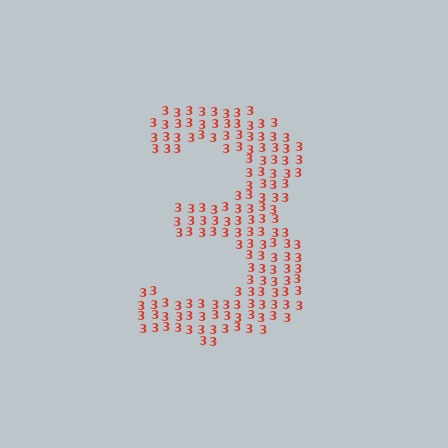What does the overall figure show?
The overall figure shows the digit 3.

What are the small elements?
The small elements are digit 3's.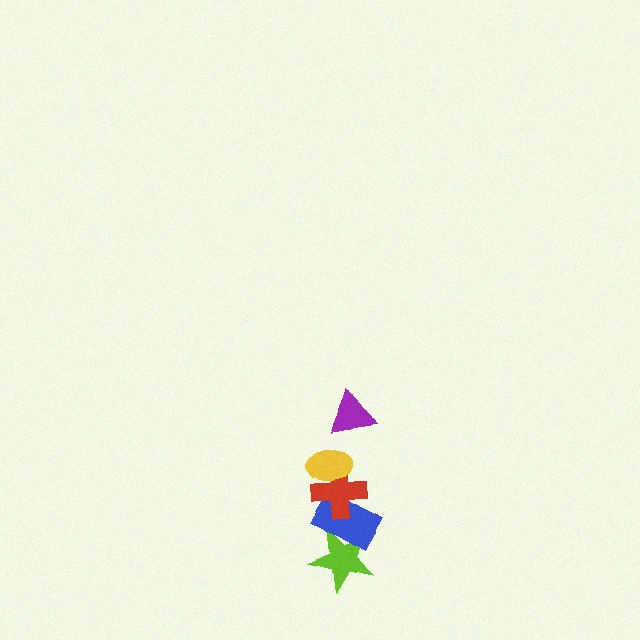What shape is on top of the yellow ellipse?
The purple triangle is on top of the yellow ellipse.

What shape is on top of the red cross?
The yellow ellipse is on top of the red cross.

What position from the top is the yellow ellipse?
The yellow ellipse is 2nd from the top.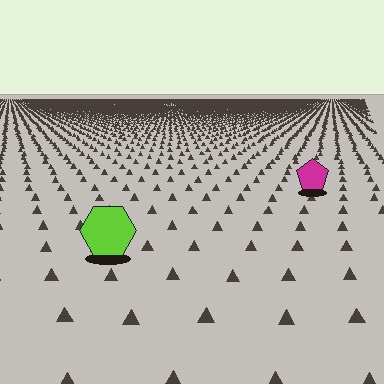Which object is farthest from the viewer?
The magenta pentagon is farthest from the viewer. It appears smaller and the ground texture around it is denser.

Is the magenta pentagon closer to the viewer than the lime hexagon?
No. The lime hexagon is closer — you can tell from the texture gradient: the ground texture is coarser near it.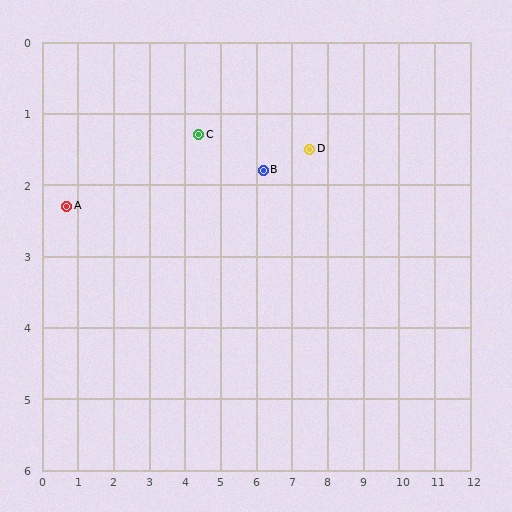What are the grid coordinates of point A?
Point A is at approximately (0.7, 2.3).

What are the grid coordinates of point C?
Point C is at approximately (4.4, 1.3).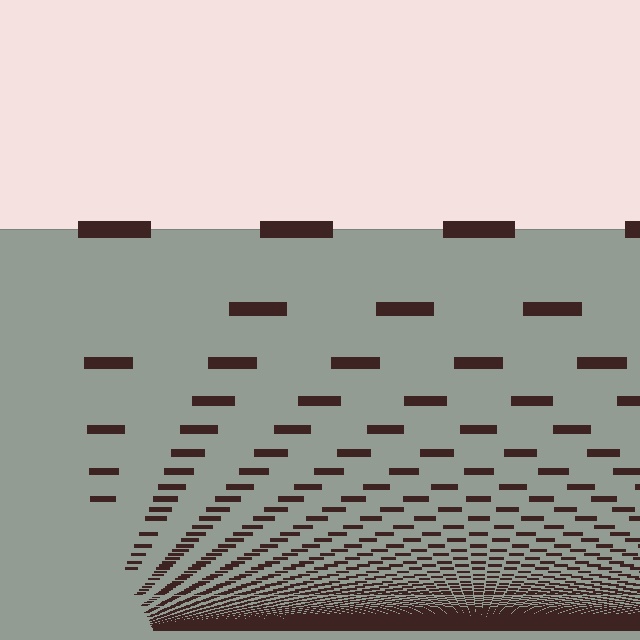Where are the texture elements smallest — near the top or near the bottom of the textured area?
Near the bottom.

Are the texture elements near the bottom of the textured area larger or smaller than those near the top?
Smaller. The gradient is inverted — elements near the bottom are smaller and denser.